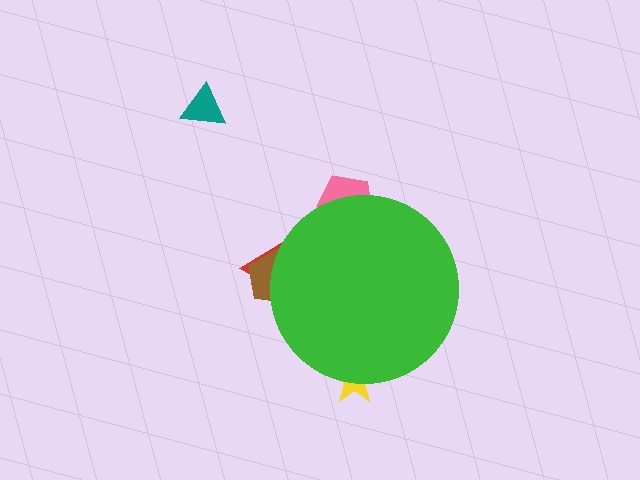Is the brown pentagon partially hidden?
Yes, the brown pentagon is partially hidden behind the green circle.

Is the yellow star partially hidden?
Yes, the yellow star is partially hidden behind the green circle.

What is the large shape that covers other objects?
A green circle.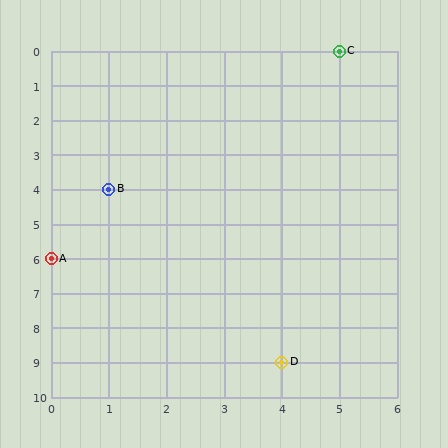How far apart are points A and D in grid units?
Points A and D are 4 columns and 3 rows apart (about 5.0 grid units diagonally).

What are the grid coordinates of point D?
Point D is at grid coordinates (4, 9).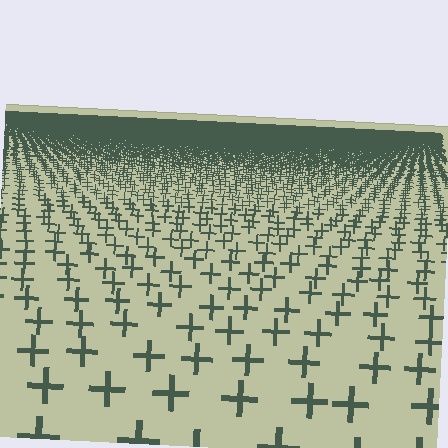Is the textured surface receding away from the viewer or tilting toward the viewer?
The surface is receding away from the viewer. Texture elements get smaller and denser toward the top.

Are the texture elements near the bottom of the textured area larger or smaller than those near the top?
Larger. Near the bottom, elements are closer to the viewer and appear at a bigger on-screen size.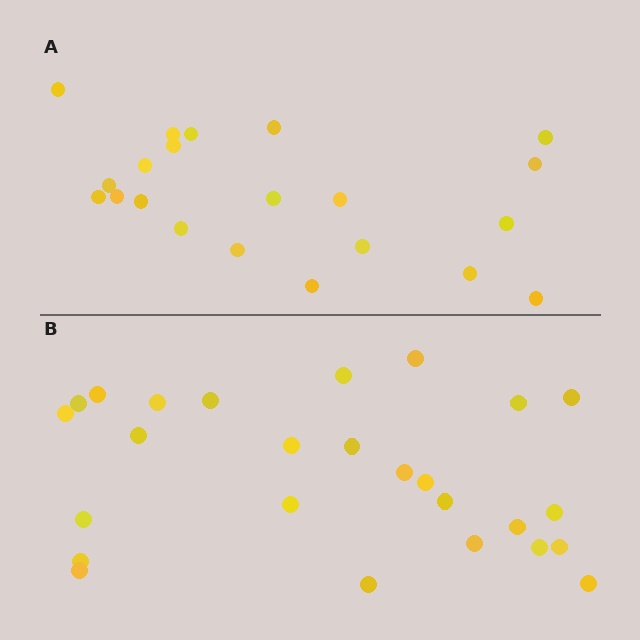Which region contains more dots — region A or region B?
Region B (the bottom region) has more dots.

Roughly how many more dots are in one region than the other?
Region B has about 5 more dots than region A.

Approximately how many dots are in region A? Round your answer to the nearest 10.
About 20 dots. (The exact count is 21, which rounds to 20.)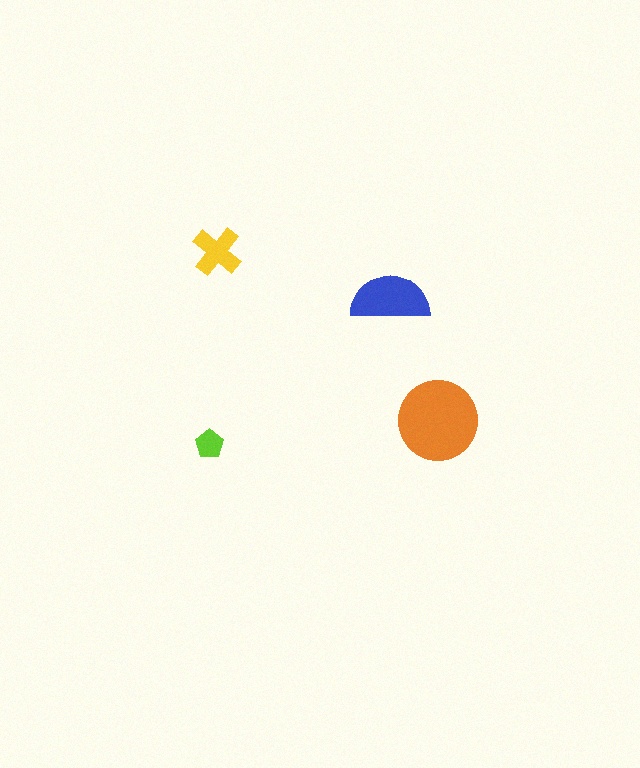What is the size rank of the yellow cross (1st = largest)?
3rd.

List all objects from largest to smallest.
The orange circle, the blue semicircle, the yellow cross, the lime pentagon.